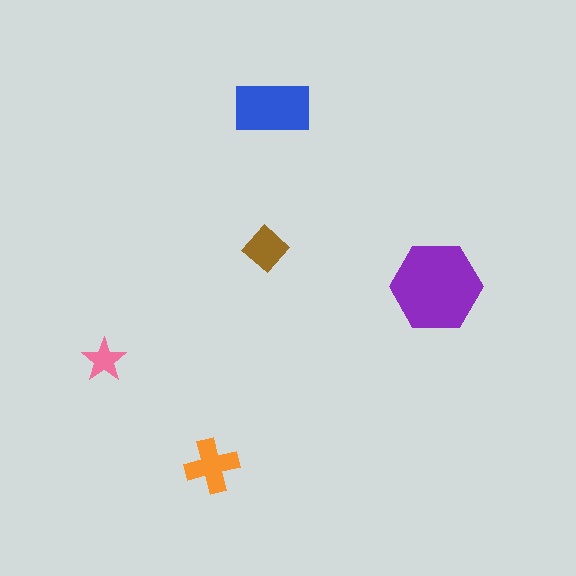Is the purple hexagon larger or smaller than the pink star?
Larger.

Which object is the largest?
The purple hexagon.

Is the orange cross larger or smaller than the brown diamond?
Larger.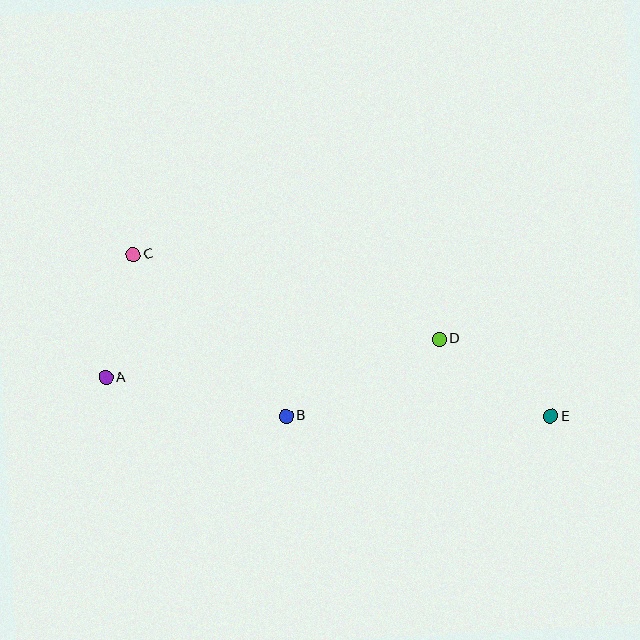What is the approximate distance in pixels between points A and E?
The distance between A and E is approximately 447 pixels.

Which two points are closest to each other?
Points A and C are closest to each other.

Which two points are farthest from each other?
Points C and E are farthest from each other.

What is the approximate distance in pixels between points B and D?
The distance between B and D is approximately 171 pixels.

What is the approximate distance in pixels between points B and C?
The distance between B and C is approximately 222 pixels.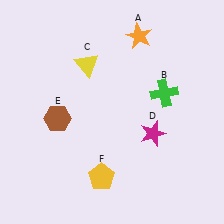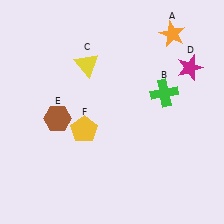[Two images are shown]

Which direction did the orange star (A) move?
The orange star (A) moved right.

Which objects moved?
The objects that moved are: the orange star (A), the magenta star (D), the yellow pentagon (F).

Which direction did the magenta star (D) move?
The magenta star (D) moved up.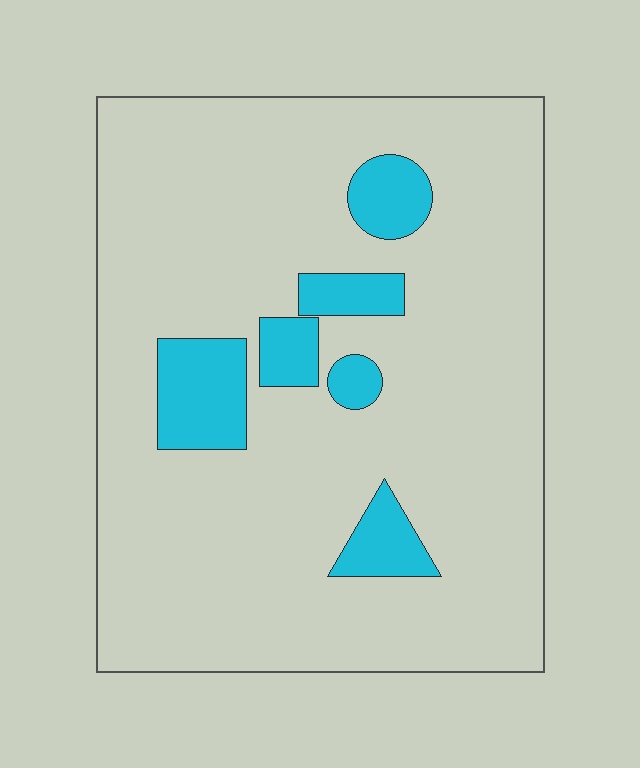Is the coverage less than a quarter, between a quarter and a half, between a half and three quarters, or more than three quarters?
Less than a quarter.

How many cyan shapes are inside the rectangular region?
6.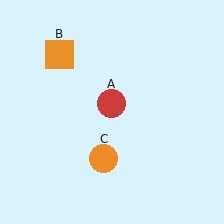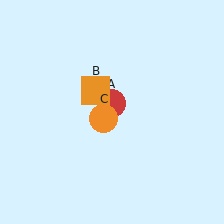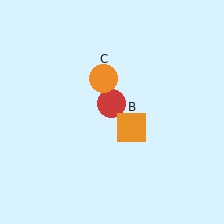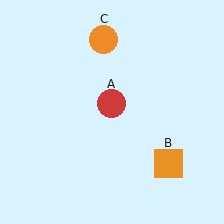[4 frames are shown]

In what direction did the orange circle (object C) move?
The orange circle (object C) moved up.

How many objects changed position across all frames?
2 objects changed position: orange square (object B), orange circle (object C).